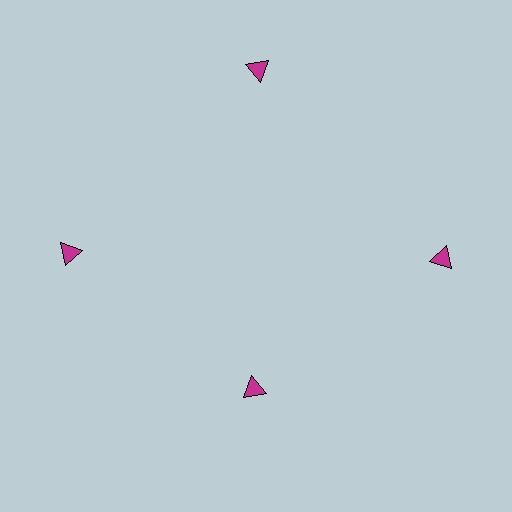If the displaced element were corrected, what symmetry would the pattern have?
It would have 4-fold rotational symmetry — the pattern would map onto itself every 90 degrees.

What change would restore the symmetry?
The symmetry would be restored by moving it outward, back onto the ring so that all 4 triangles sit at equal angles and equal distance from the center.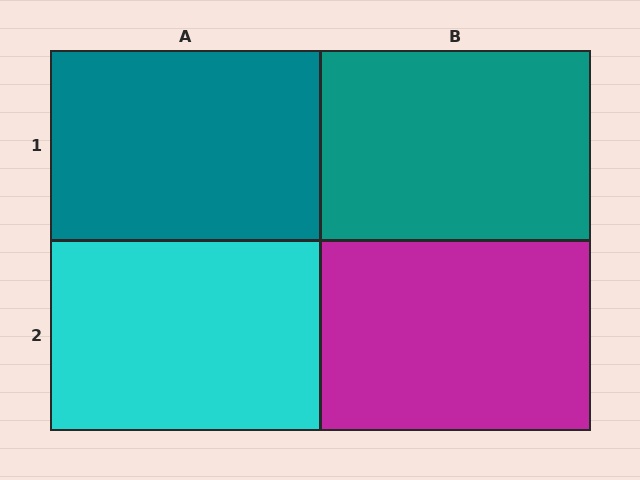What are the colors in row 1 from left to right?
Teal, teal.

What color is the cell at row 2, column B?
Magenta.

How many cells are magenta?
1 cell is magenta.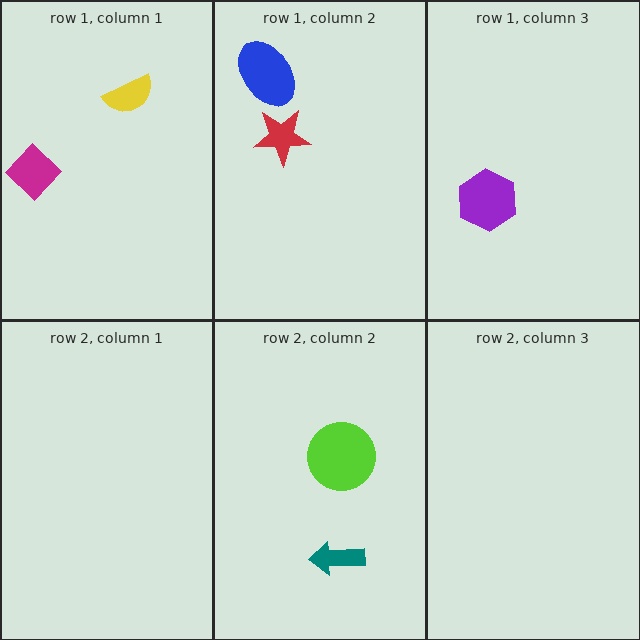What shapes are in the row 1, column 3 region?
The purple hexagon.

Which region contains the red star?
The row 1, column 2 region.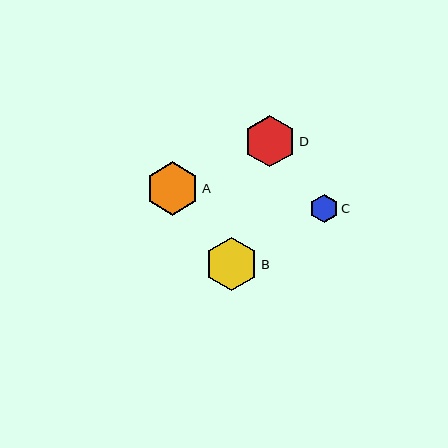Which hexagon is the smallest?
Hexagon C is the smallest with a size of approximately 28 pixels.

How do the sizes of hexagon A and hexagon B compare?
Hexagon A and hexagon B are approximately the same size.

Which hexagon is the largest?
Hexagon A is the largest with a size of approximately 53 pixels.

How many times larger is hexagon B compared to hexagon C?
Hexagon B is approximately 1.9 times the size of hexagon C.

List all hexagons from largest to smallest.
From largest to smallest: A, B, D, C.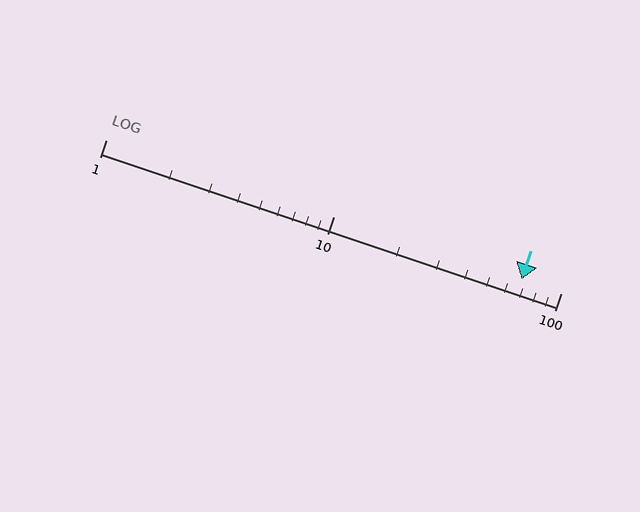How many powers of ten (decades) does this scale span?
The scale spans 2 decades, from 1 to 100.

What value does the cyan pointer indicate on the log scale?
The pointer indicates approximately 67.